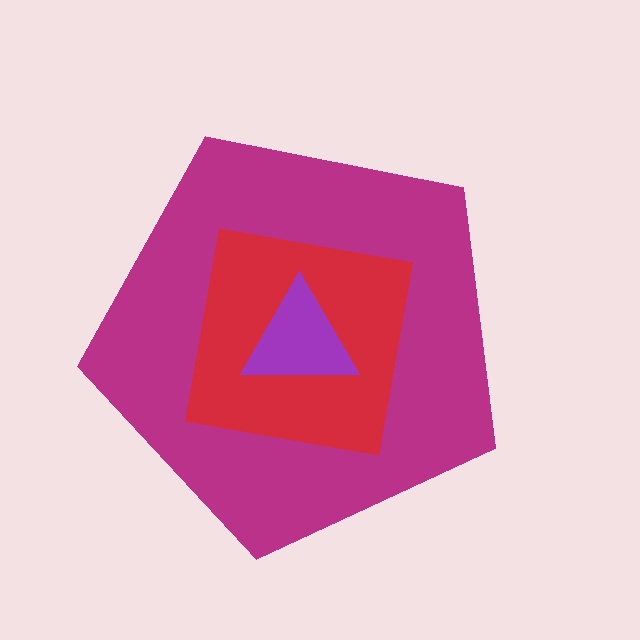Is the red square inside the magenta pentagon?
Yes.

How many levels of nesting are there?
3.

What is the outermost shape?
The magenta pentagon.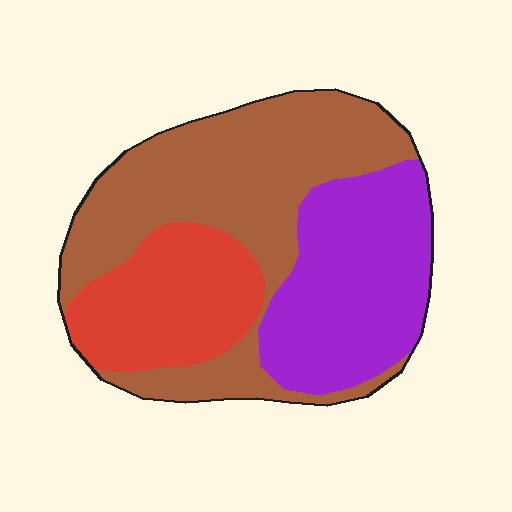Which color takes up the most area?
Brown, at roughly 45%.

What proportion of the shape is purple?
Purple covers around 30% of the shape.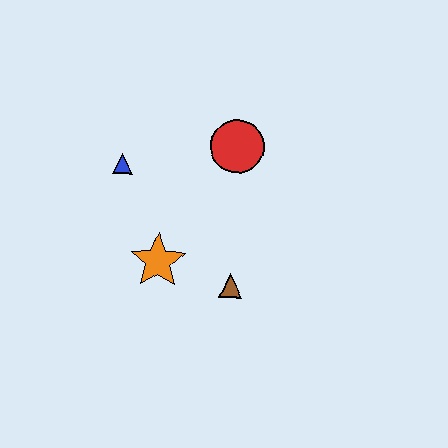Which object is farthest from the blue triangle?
The brown triangle is farthest from the blue triangle.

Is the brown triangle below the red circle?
Yes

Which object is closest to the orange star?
The brown triangle is closest to the orange star.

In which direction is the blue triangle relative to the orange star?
The blue triangle is above the orange star.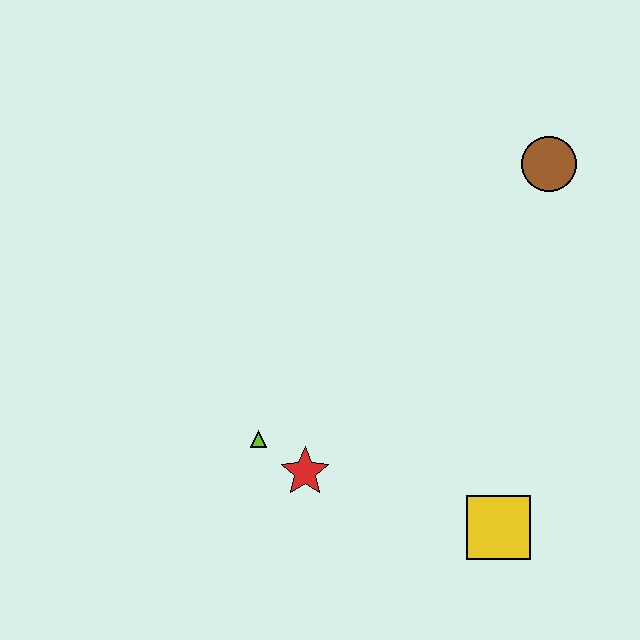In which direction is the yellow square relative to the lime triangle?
The yellow square is to the right of the lime triangle.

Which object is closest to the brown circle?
The yellow square is closest to the brown circle.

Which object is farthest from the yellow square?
The brown circle is farthest from the yellow square.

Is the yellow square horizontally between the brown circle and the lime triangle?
Yes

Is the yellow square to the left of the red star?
No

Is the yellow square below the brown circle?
Yes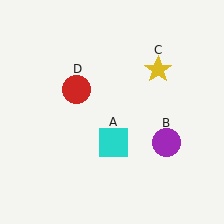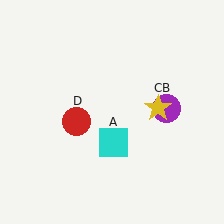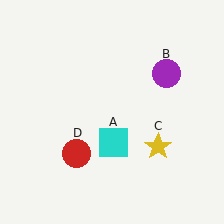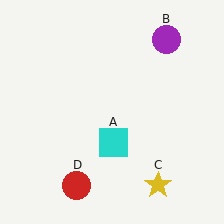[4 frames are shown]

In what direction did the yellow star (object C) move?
The yellow star (object C) moved down.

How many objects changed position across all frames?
3 objects changed position: purple circle (object B), yellow star (object C), red circle (object D).